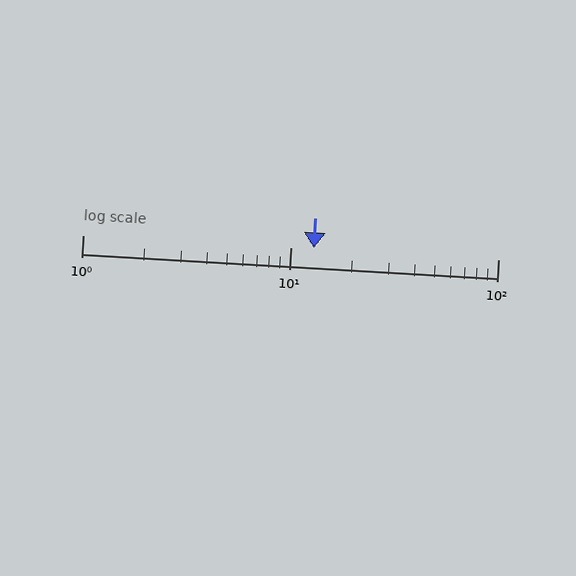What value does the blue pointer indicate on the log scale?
The pointer indicates approximately 13.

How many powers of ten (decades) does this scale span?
The scale spans 2 decades, from 1 to 100.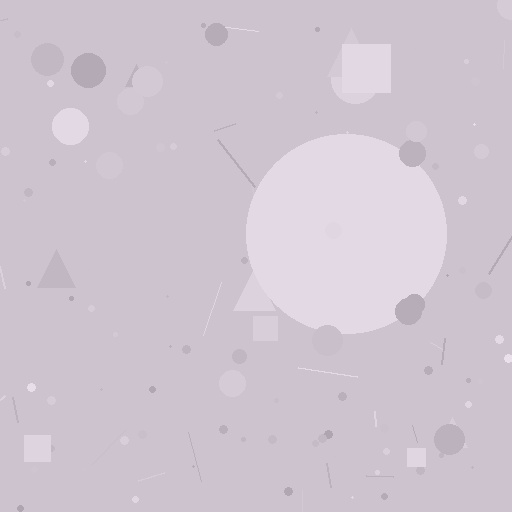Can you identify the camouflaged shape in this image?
The camouflaged shape is a circle.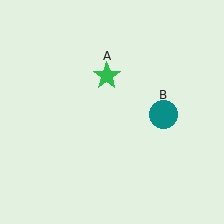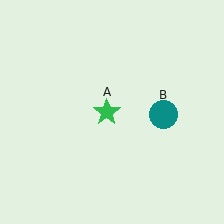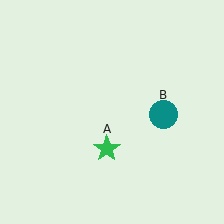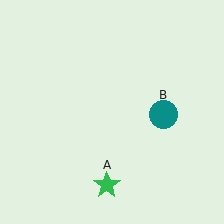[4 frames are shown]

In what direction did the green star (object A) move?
The green star (object A) moved down.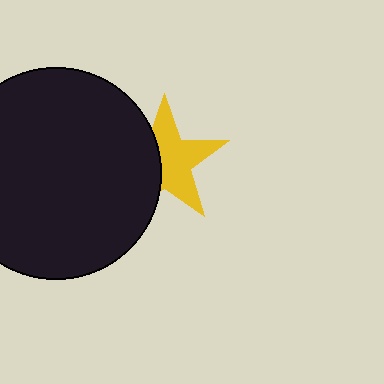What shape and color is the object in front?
The object in front is a black circle.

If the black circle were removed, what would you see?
You would see the complete yellow star.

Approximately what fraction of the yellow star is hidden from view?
Roughly 40% of the yellow star is hidden behind the black circle.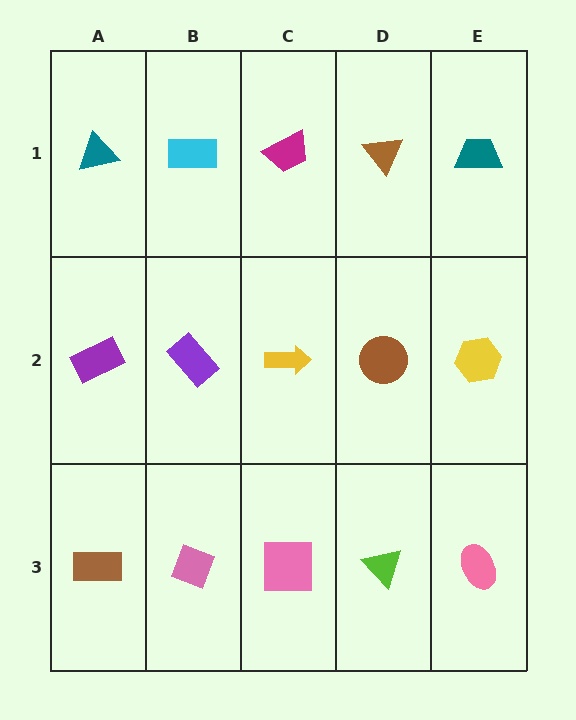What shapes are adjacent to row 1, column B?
A purple rectangle (row 2, column B), a teal triangle (row 1, column A), a magenta trapezoid (row 1, column C).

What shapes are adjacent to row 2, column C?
A magenta trapezoid (row 1, column C), a pink square (row 3, column C), a purple rectangle (row 2, column B), a brown circle (row 2, column D).